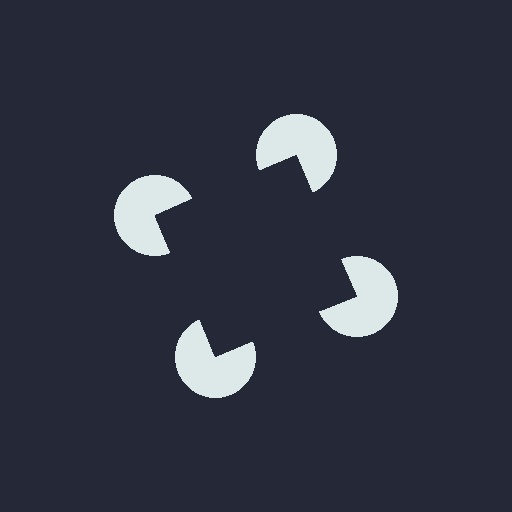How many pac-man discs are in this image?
There are 4 — one at each vertex of the illusory square.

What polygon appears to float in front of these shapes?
An illusory square — its edges are inferred from the aligned wedge cuts in the pac-man discs, not physically drawn.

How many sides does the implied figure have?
4 sides.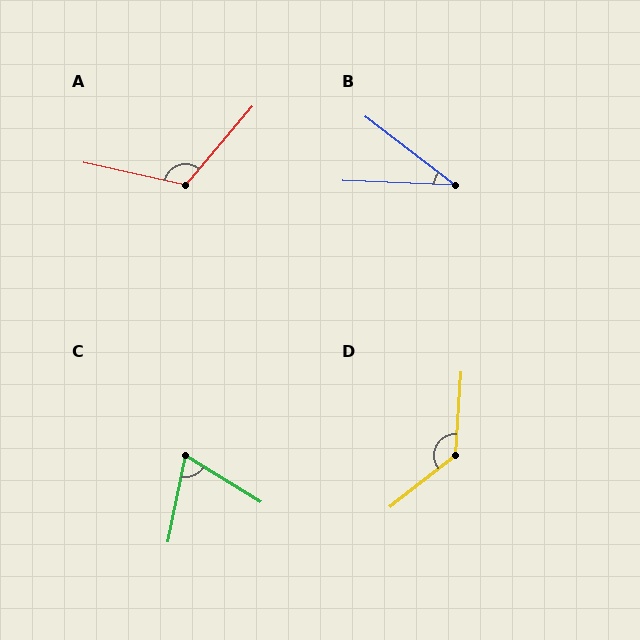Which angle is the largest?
D, at approximately 131 degrees.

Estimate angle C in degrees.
Approximately 70 degrees.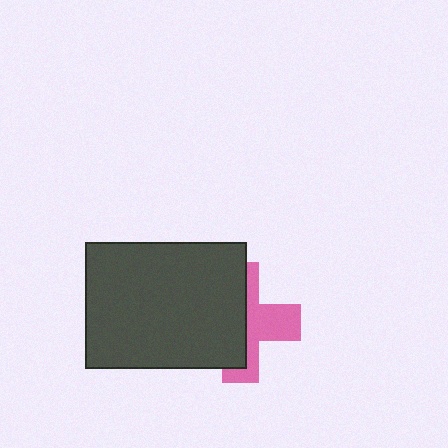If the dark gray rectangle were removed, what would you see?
You would see the complete pink cross.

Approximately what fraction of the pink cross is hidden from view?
Roughly 56% of the pink cross is hidden behind the dark gray rectangle.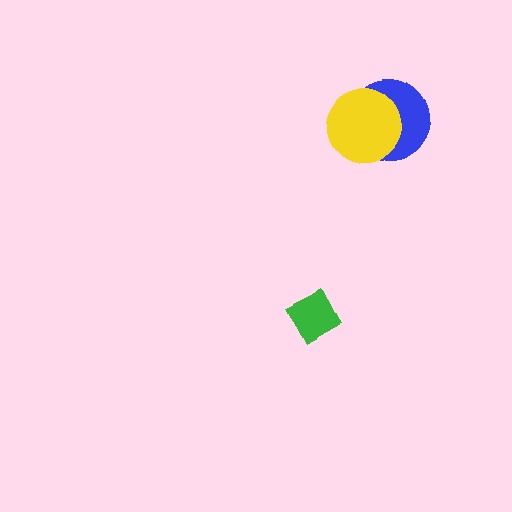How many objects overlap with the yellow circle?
1 object overlaps with the yellow circle.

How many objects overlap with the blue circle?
1 object overlaps with the blue circle.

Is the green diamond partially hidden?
No, no other shape covers it.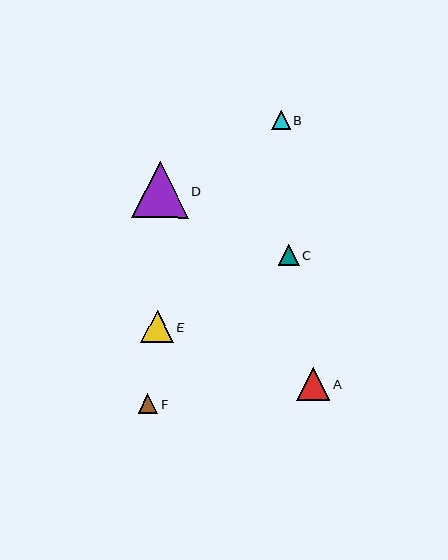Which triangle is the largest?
Triangle D is the largest with a size of approximately 57 pixels.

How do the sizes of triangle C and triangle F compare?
Triangle C and triangle F are approximately the same size.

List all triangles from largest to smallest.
From largest to smallest: D, A, E, C, F, B.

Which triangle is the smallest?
Triangle B is the smallest with a size of approximately 19 pixels.